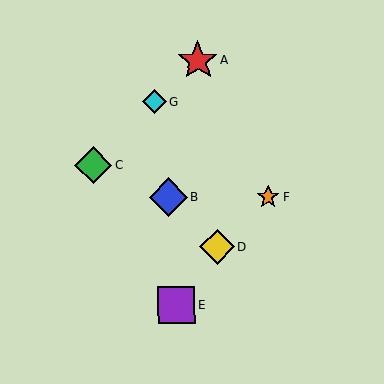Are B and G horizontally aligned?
No, B is at y≈197 and G is at y≈102.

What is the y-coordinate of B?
Object B is at y≈197.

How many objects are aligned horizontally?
2 objects (B, F) are aligned horizontally.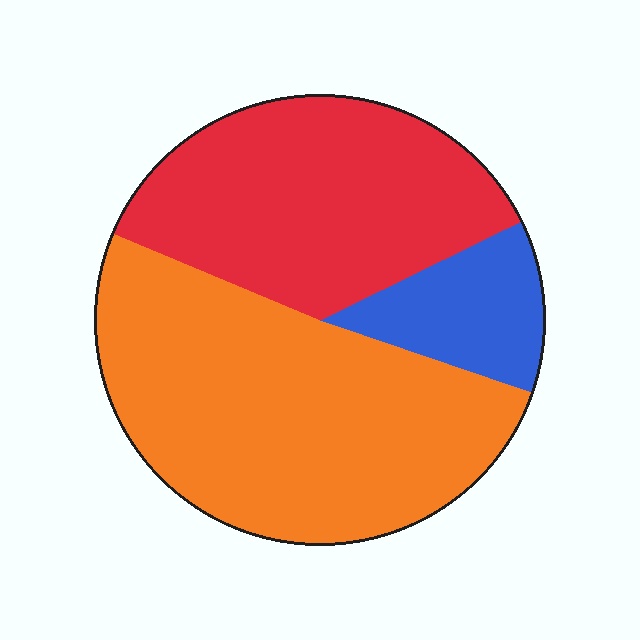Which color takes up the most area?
Orange, at roughly 50%.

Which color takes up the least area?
Blue, at roughly 10%.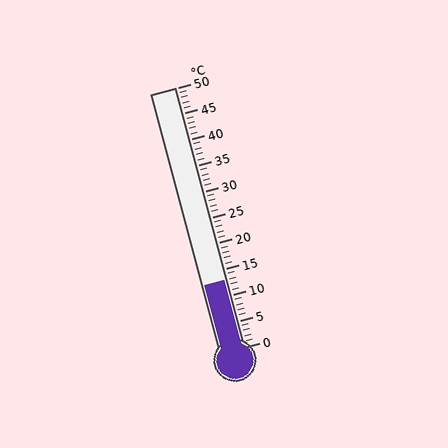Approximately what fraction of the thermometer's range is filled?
The thermometer is filled to approximately 25% of its range.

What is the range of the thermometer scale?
The thermometer scale ranges from 0°C to 50°C.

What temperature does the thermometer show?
The thermometer shows approximately 13°C.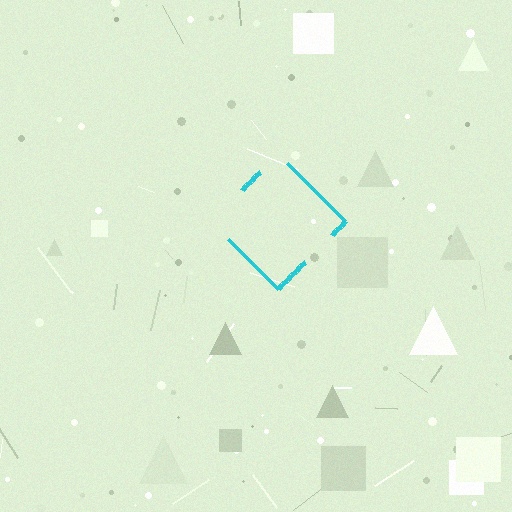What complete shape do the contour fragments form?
The contour fragments form a diamond.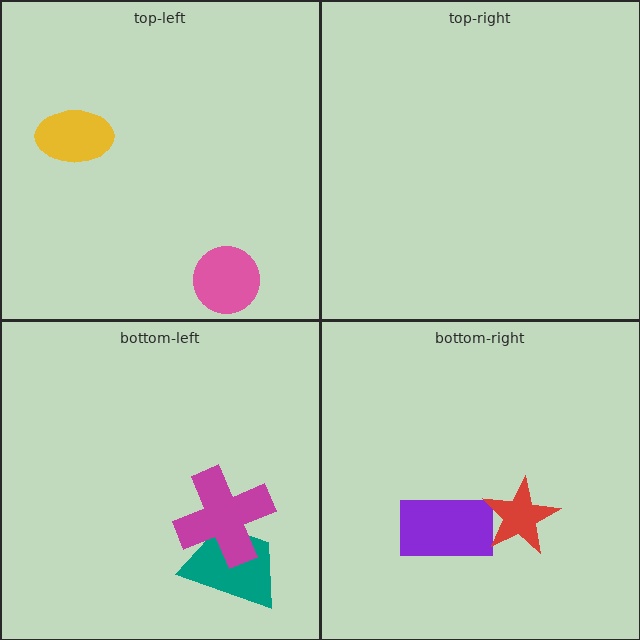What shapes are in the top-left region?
The pink circle, the yellow ellipse.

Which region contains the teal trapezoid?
The bottom-left region.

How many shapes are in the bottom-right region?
2.